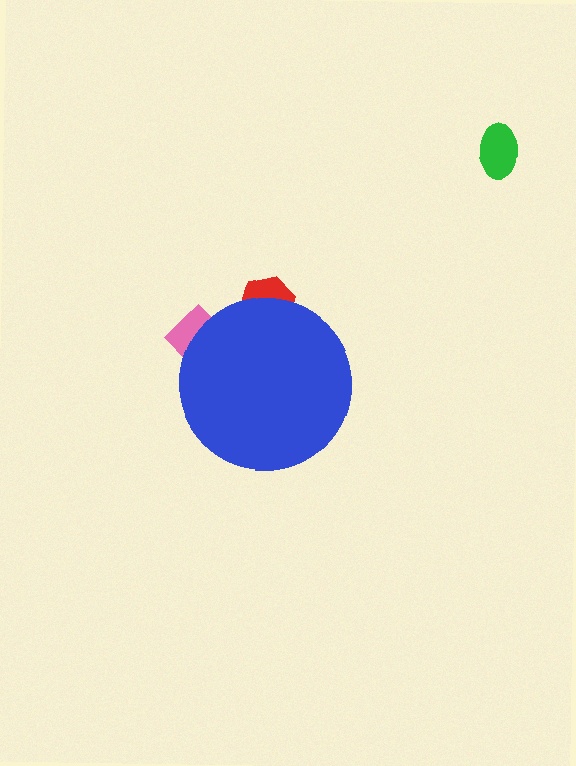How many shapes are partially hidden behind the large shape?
2 shapes are partially hidden.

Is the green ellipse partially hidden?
No, the green ellipse is fully visible.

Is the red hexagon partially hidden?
Yes, the red hexagon is partially hidden behind the blue circle.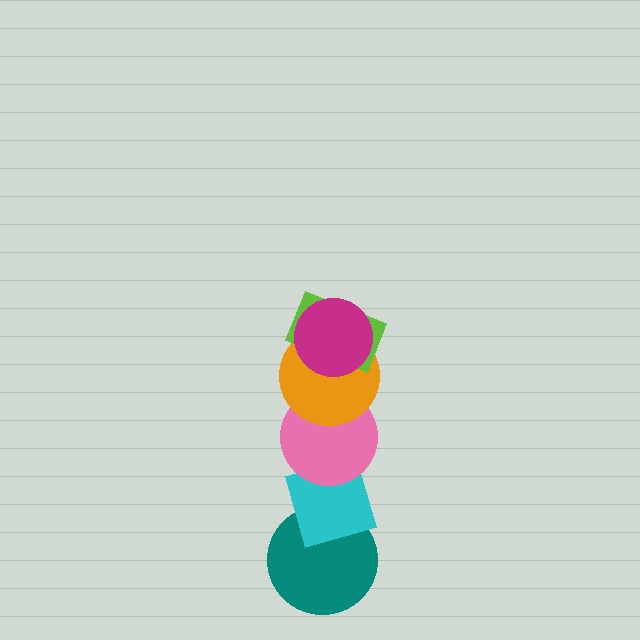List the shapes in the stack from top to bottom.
From top to bottom: the magenta circle, the lime rectangle, the orange circle, the pink circle, the cyan diamond, the teal circle.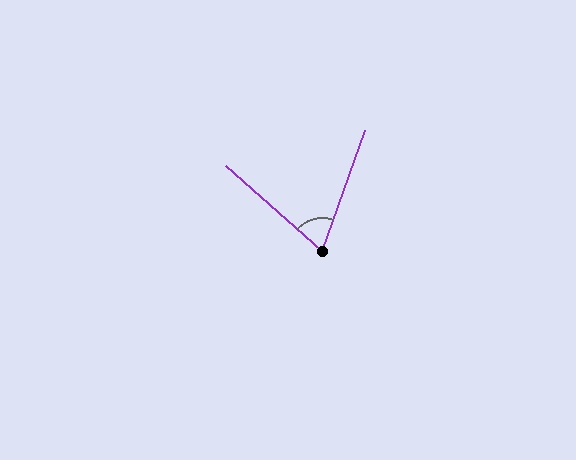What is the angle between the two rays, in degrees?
Approximately 68 degrees.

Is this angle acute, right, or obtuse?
It is acute.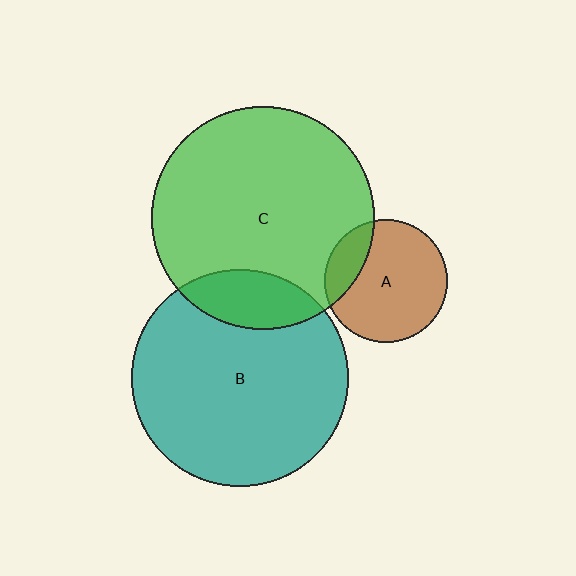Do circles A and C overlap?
Yes.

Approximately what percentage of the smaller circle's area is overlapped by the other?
Approximately 20%.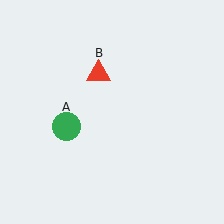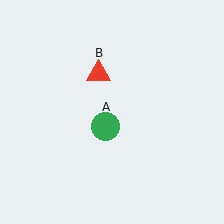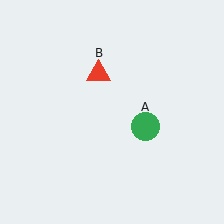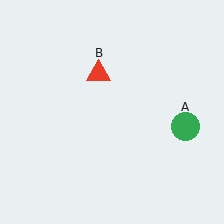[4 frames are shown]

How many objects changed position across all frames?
1 object changed position: green circle (object A).